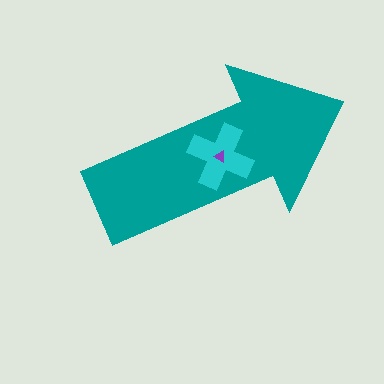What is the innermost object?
The purple triangle.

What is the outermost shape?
The teal arrow.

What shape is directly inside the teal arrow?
The cyan cross.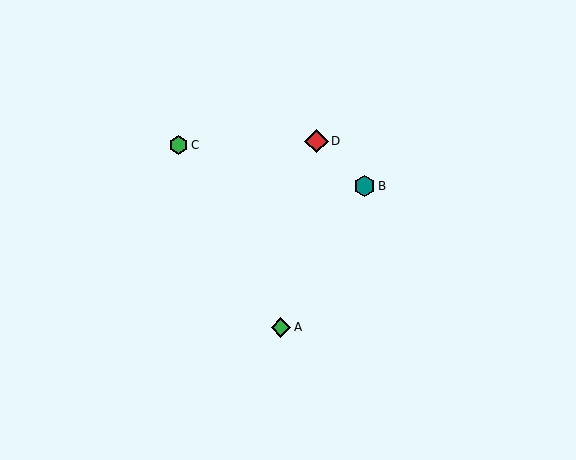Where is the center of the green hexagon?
The center of the green hexagon is at (178, 145).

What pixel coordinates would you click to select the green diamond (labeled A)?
Click at (281, 327) to select the green diamond A.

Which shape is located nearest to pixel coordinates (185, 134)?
The green hexagon (labeled C) at (178, 145) is nearest to that location.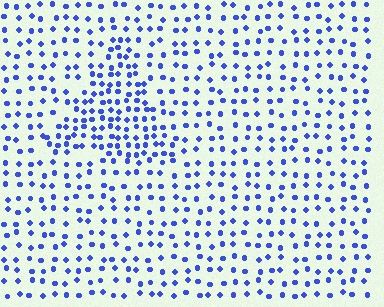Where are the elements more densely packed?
The elements are more densely packed inside the triangle boundary.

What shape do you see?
I see a triangle.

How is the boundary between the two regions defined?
The boundary is defined by a change in element density (approximately 1.9x ratio). All elements are the same color, size, and shape.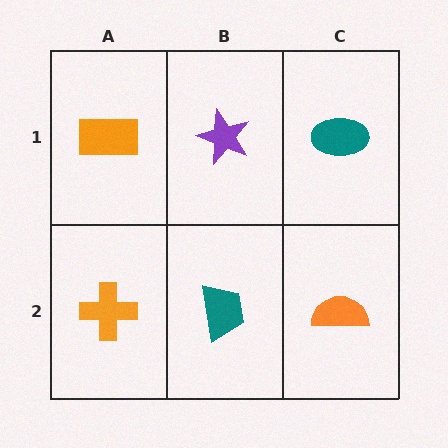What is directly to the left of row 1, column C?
A purple star.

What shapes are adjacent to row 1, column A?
An orange cross (row 2, column A), a purple star (row 1, column B).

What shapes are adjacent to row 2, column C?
A teal ellipse (row 1, column C), a teal trapezoid (row 2, column B).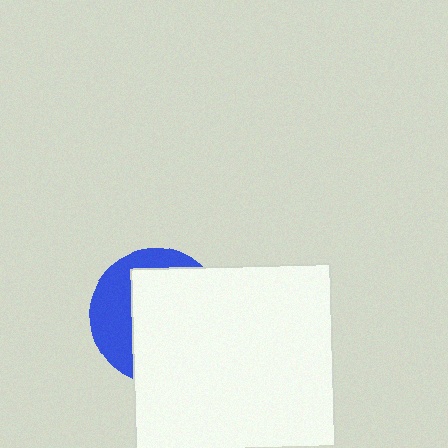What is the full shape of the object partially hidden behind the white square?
The partially hidden object is a blue circle.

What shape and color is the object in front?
The object in front is a white square.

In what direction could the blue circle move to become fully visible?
The blue circle could move left. That would shift it out from behind the white square entirely.